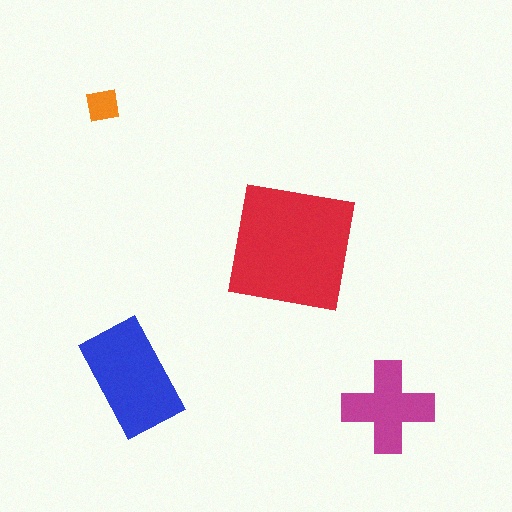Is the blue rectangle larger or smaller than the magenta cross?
Larger.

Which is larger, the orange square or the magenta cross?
The magenta cross.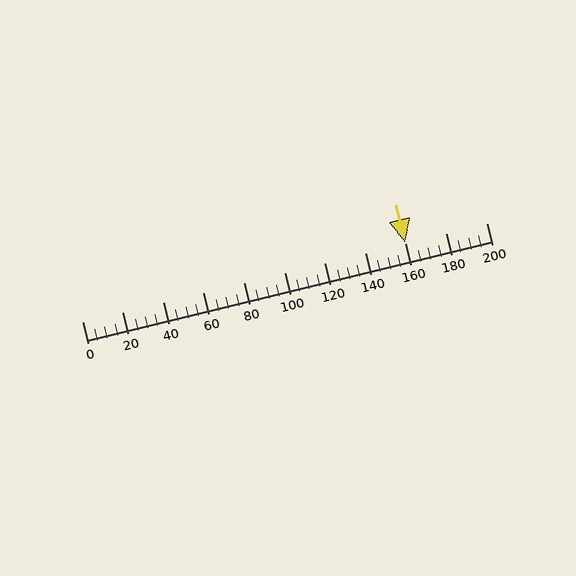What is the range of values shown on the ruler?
The ruler shows values from 0 to 200.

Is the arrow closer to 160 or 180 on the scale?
The arrow is closer to 160.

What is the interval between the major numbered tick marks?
The major tick marks are spaced 20 units apart.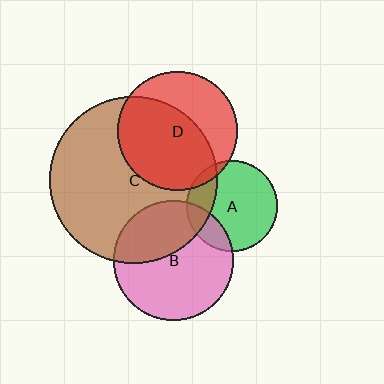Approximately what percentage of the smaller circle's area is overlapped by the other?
Approximately 35%.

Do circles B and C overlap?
Yes.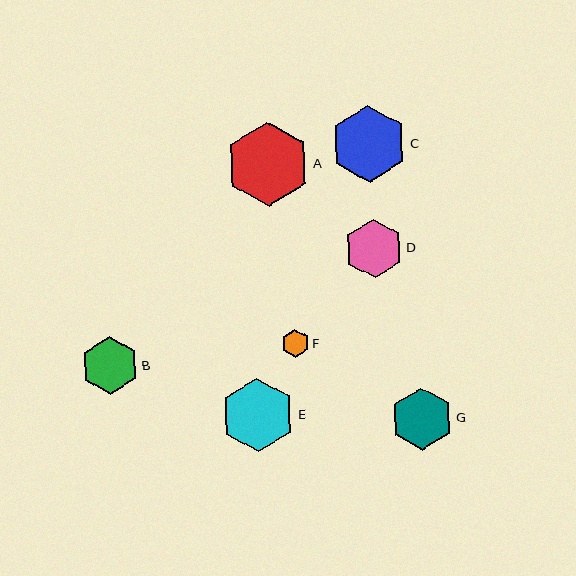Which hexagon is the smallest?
Hexagon F is the smallest with a size of approximately 28 pixels.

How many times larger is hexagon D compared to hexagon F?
Hexagon D is approximately 2.1 times the size of hexagon F.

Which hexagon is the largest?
Hexagon A is the largest with a size of approximately 84 pixels.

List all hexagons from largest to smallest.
From largest to smallest: A, C, E, G, D, B, F.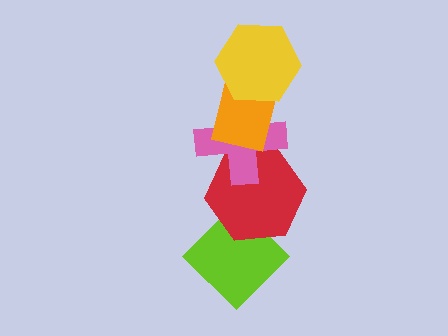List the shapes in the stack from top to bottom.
From top to bottom: the yellow hexagon, the orange rectangle, the pink cross, the red hexagon, the lime diamond.